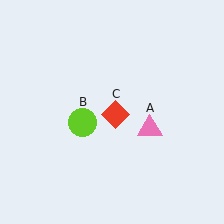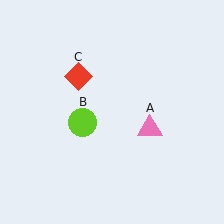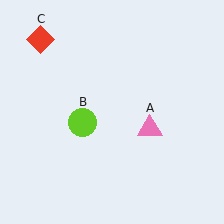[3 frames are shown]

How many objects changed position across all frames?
1 object changed position: red diamond (object C).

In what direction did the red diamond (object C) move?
The red diamond (object C) moved up and to the left.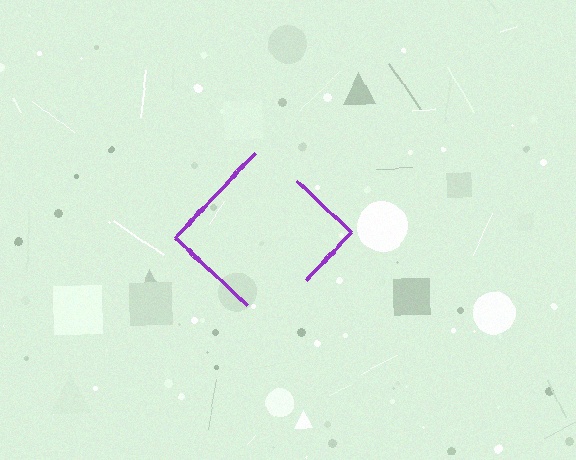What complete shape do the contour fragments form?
The contour fragments form a diamond.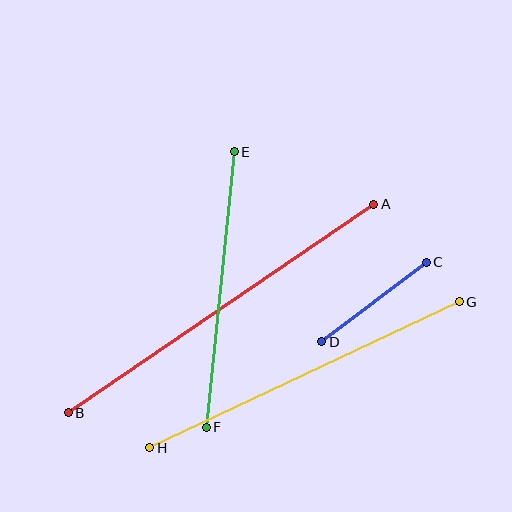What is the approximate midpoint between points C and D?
The midpoint is at approximately (374, 302) pixels.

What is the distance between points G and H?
The distance is approximately 342 pixels.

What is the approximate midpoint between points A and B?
The midpoint is at approximately (221, 308) pixels.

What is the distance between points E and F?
The distance is approximately 277 pixels.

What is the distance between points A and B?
The distance is approximately 370 pixels.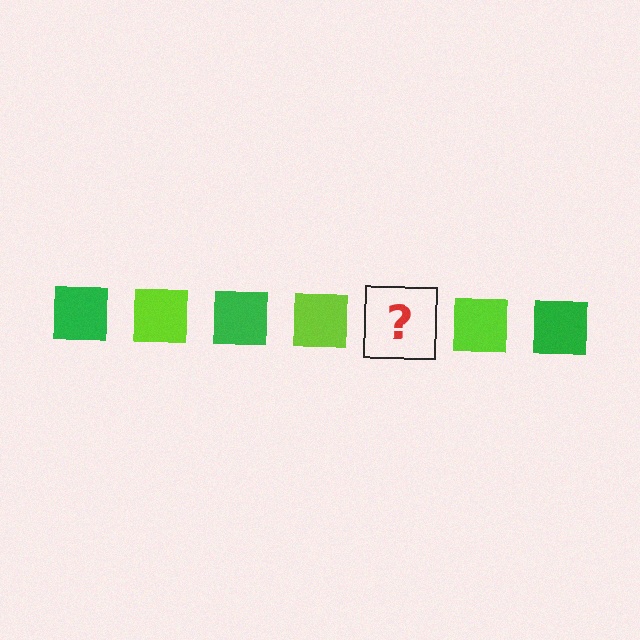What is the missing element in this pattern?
The missing element is a green square.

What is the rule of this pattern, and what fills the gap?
The rule is that the pattern cycles through green, lime squares. The gap should be filled with a green square.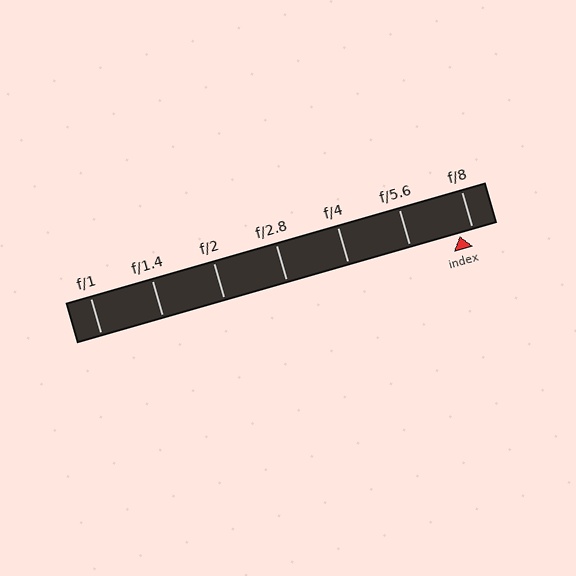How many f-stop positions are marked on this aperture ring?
There are 7 f-stop positions marked.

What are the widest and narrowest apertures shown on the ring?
The widest aperture shown is f/1 and the narrowest is f/8.